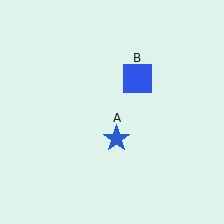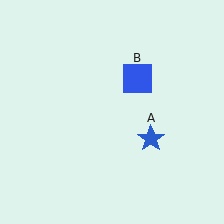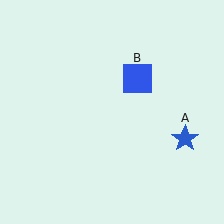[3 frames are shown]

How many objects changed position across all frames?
1 object changed position: blue star (object A).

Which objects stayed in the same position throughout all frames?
Blue square (object B) remained stationary.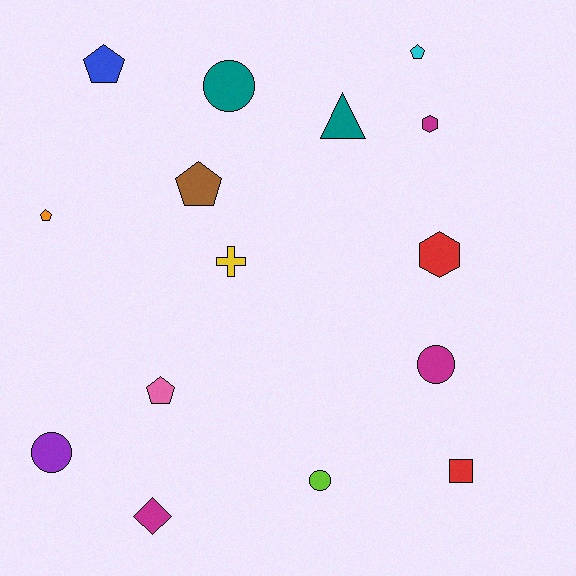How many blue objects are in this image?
There is 1 blue object.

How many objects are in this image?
There are 15 objects.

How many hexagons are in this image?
There are 2 hexagons.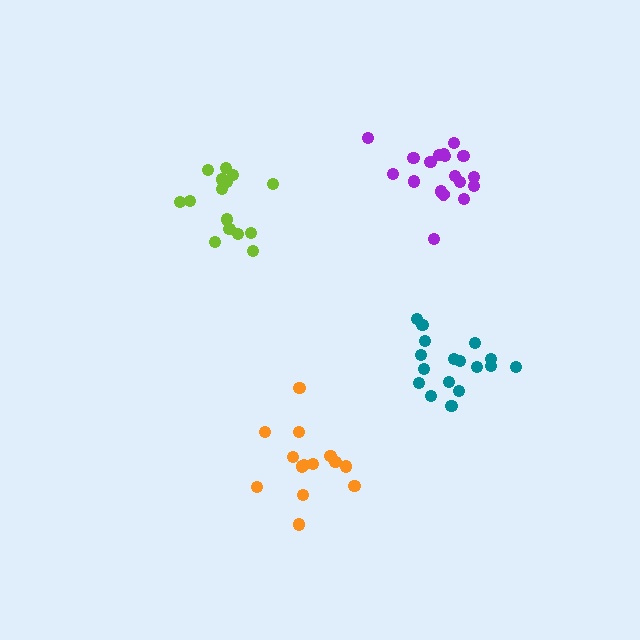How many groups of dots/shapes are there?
There are 4 groups.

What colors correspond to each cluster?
The clusters are colored: purple, lime, teal, orange.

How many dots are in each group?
Group 1: 18 dots, Group 2: 15 dots, Group 3: 17 dots, Group 4: 14 dots (64 total).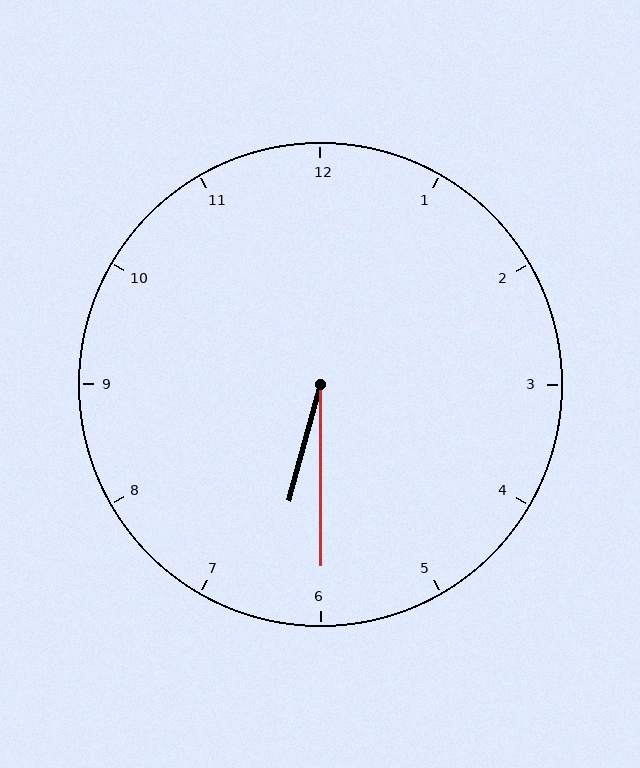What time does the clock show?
6:30.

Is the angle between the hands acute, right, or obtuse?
It is acute.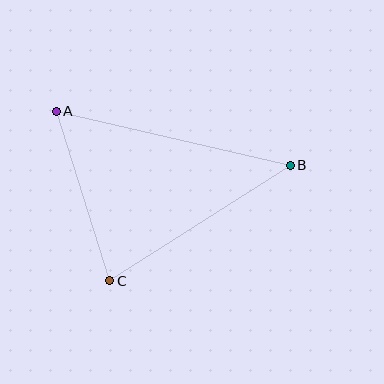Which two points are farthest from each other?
Points A and B are farthest from each other.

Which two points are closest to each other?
Points A and C are closest to each other.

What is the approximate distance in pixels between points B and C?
The distance between B and C is approximately 214 pixels.